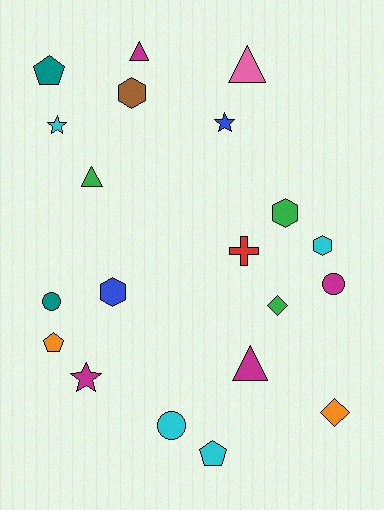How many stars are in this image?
There are 3 stars.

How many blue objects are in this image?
There are 2 blue objects.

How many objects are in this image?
There are 20 objects.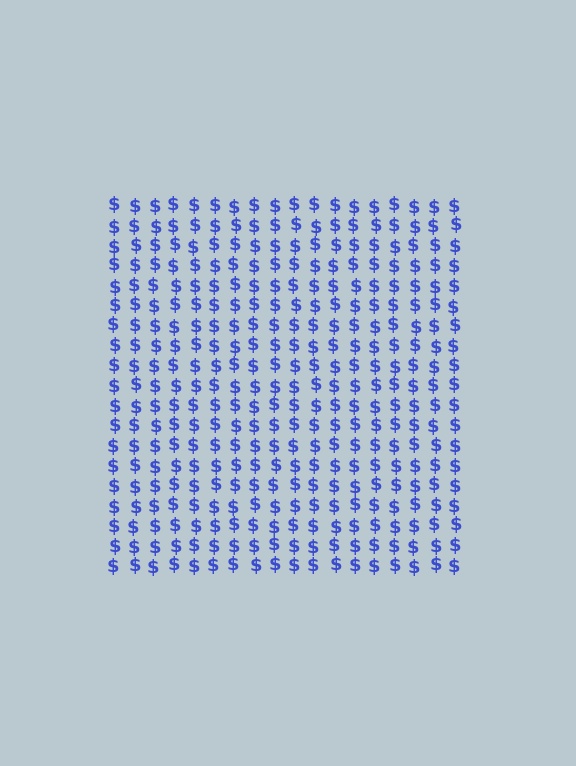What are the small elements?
The small elements are dollar signs.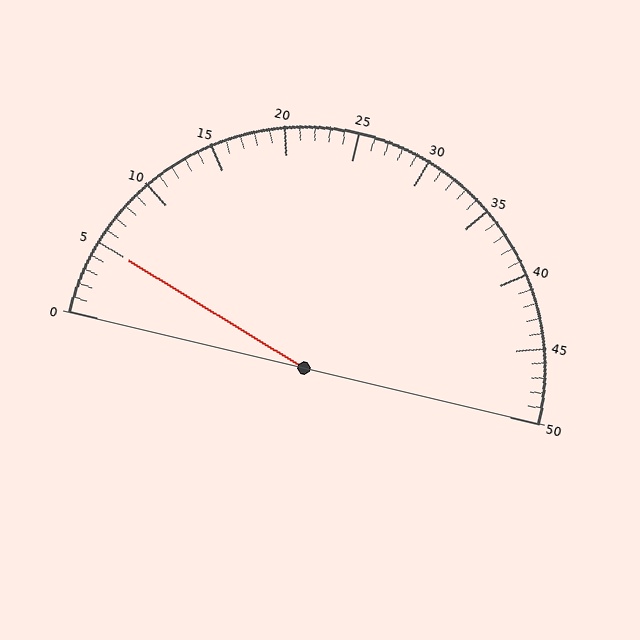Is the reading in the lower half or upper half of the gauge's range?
The reading is in the lower half of the range (0 to 50).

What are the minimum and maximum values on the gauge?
The gauge ranges from 0 to 50.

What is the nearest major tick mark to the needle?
The nearest major tick mark is 5.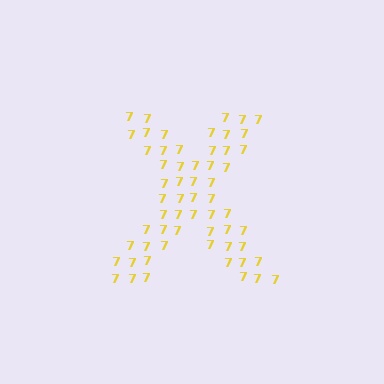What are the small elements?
The small elements are digit 7's.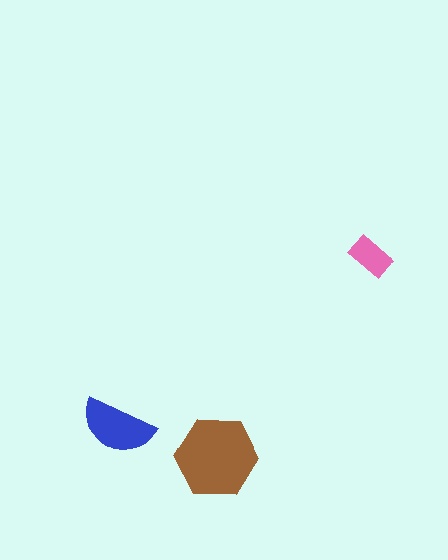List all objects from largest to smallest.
The brown hexagon, the blue semicircle, the pink rectangle.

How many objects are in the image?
There are 3 objects in the image.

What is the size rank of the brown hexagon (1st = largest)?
1st.